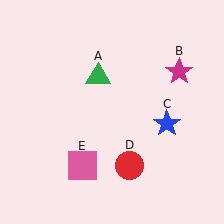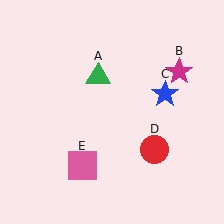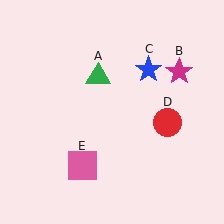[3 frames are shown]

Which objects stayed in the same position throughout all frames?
Green triangle (object A) and magenta star (object B) and pink square (object E) remained stationary.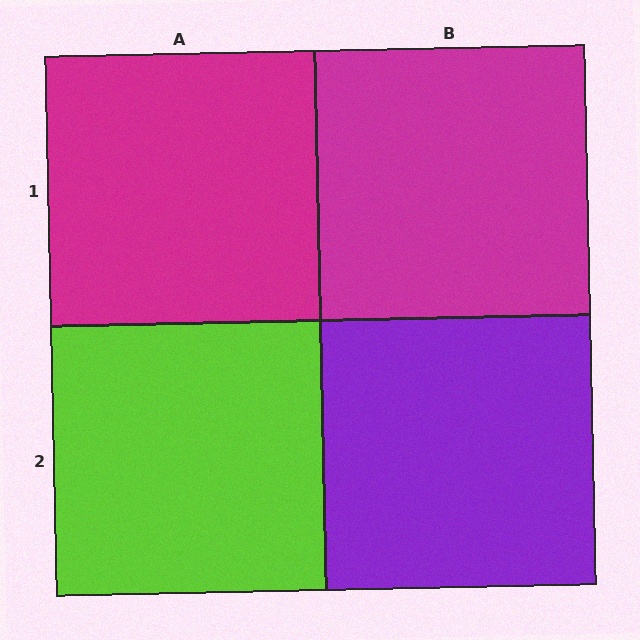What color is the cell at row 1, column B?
Magenta.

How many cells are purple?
1 cell is purple.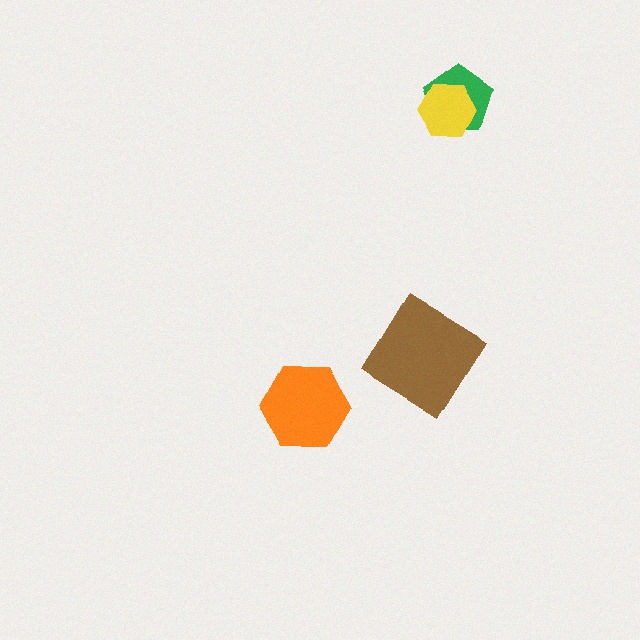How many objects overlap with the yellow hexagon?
1 object overlaps with the yellow hexagon.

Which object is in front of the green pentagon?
The yellow hexagon is in front of the green pentagon.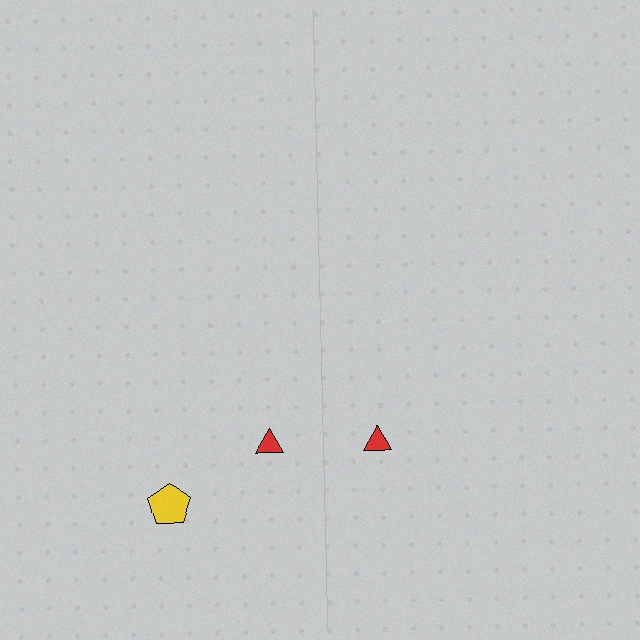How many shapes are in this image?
There are 3 shapes in this image.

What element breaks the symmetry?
A yellow pentagon is missing from the right side.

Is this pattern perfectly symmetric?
No, the pattern is not perfectly symmetric. A yellow pentagon is missing from the right side.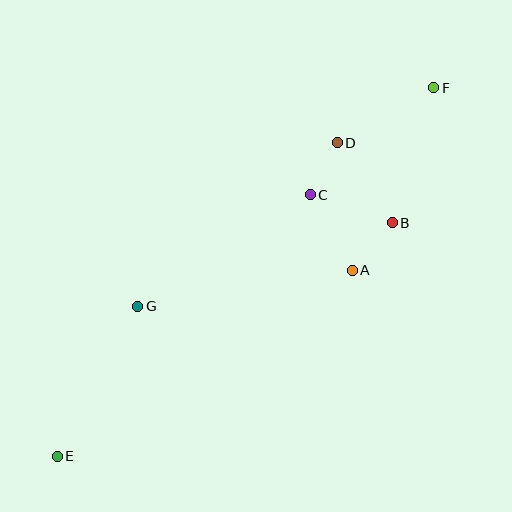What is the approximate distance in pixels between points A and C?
The distance between A and C is approximately 86 pixels.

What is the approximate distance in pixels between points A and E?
The distance between A and E is approximately 349 pixels.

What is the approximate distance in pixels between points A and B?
The distance between A and B is approximately 62 pixels.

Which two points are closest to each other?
Points C and D are closest to each other.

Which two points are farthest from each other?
Points E and F are farthest from each other.